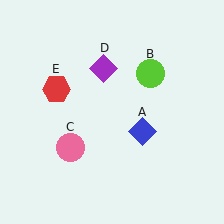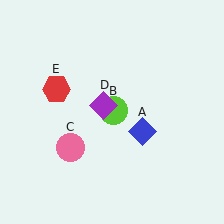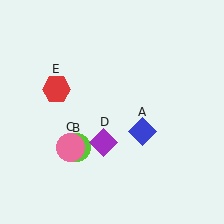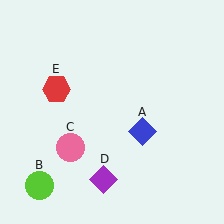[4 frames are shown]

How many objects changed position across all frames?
2 objects changed position: lime circle (object B), purple diamond (object D).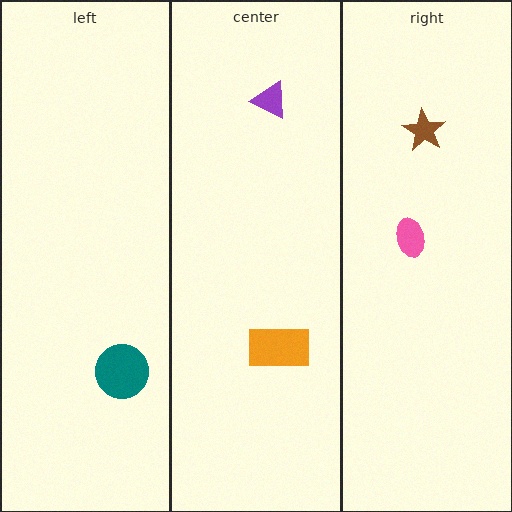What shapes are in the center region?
The purple triangle, the orange rectangle.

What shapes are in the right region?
The brown star, the pink ellipse.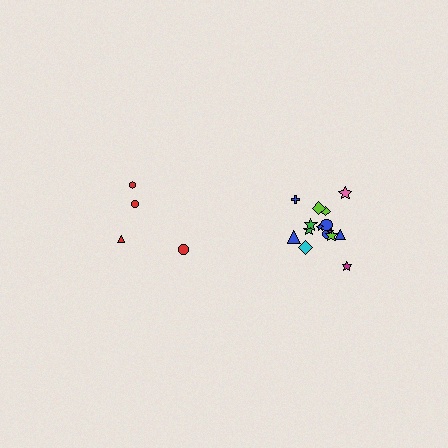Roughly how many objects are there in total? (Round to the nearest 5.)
Roughly 20 objects in total.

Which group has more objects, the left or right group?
The right group.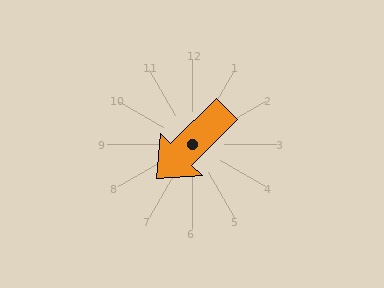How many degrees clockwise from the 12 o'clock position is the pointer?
Approximately 225 degrees.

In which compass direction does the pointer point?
Southwest.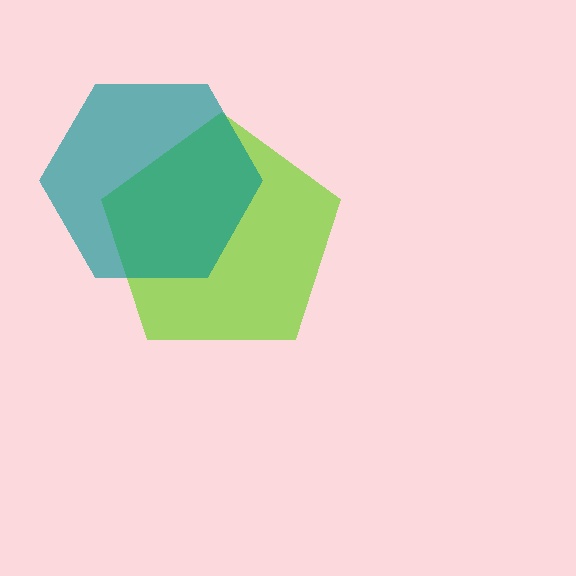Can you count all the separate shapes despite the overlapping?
Yes, there are 2 separate shapes.